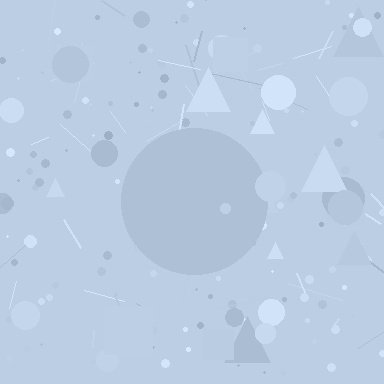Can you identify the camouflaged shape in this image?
The camouflaged shape is a circle.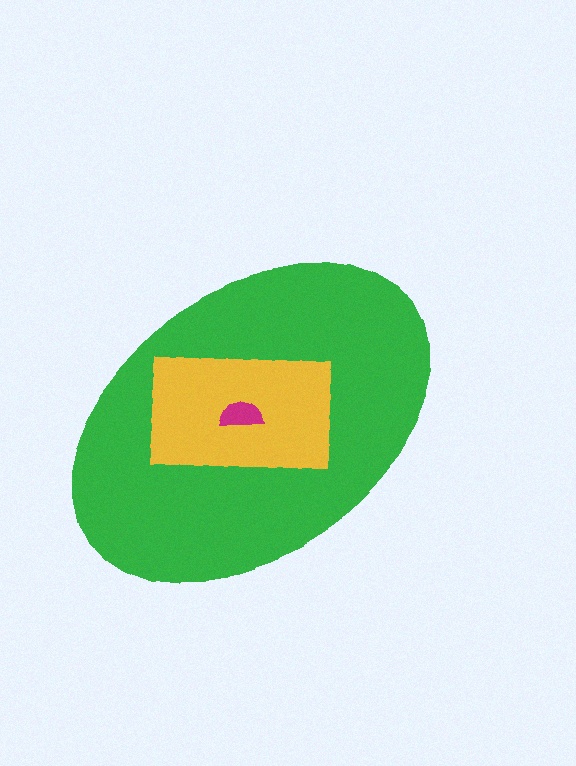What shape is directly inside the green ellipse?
The yellow rectangle.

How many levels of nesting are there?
3.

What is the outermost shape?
The green ellipse.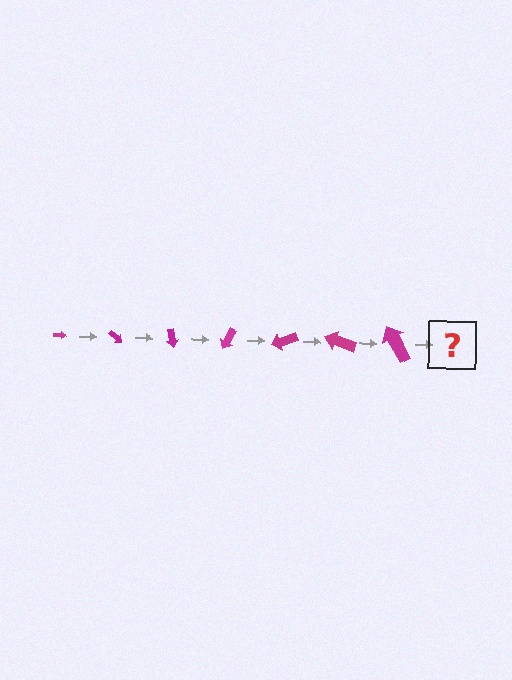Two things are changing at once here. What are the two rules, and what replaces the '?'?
The two rules are that the arrow grows larger each step and it rotates 40 degrees each step. The '?' should be an arrow, larger than the previous one and rotated 280 degrees from the start.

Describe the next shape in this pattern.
It should be an arrow, larger than the previous one and rotated 280 degrees from the start.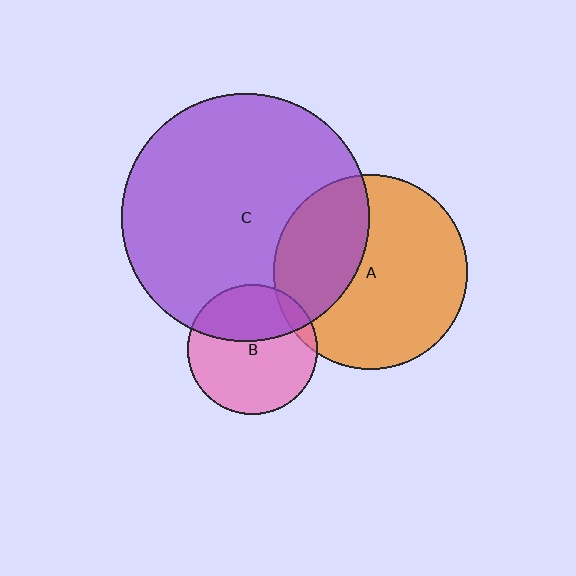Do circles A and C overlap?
Yes.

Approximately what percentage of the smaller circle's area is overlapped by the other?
Approximately 35%.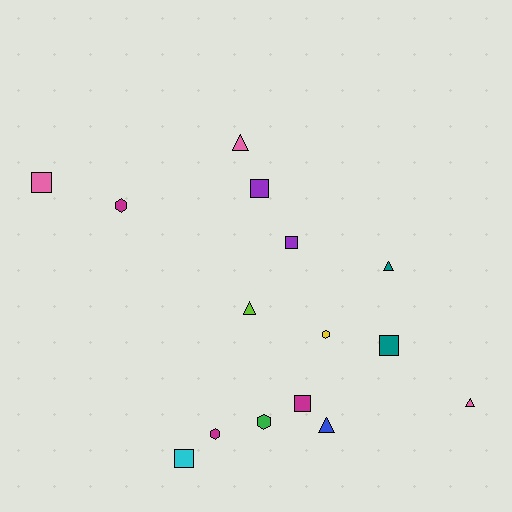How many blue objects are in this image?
There is 1 blue object.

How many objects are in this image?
There are 15 objects.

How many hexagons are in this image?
There are 4 hexagons.